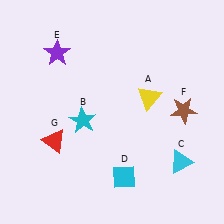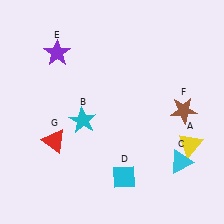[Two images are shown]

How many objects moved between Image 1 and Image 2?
1 object moved between the two images.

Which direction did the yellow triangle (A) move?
The yellow triangle (A) moved down.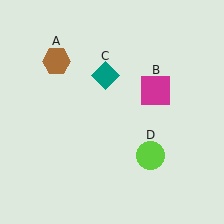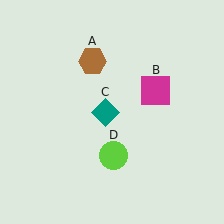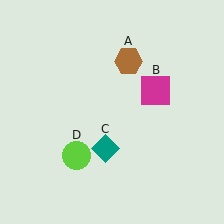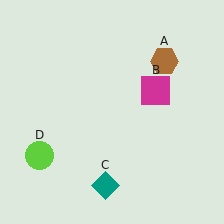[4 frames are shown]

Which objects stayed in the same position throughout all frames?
Magenta square (object B) remained stationary.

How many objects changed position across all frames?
3 objects changed position: brown hexagon (object A), teal diamond (object C), lime circle (object D).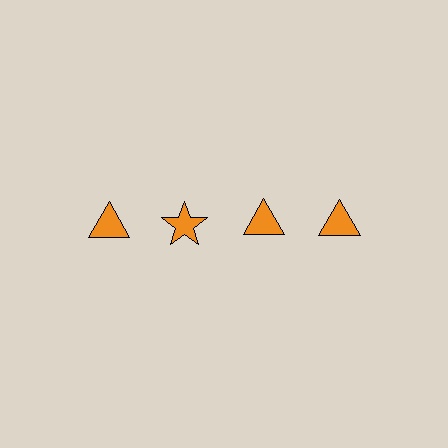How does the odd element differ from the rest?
It has a different shape: star instead of triangle.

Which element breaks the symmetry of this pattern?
The orange star in the top row, second from left column breaks the symmetry. All other shapes are orange triangles.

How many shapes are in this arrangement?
There are 4 shapes arranged in a grid pattern.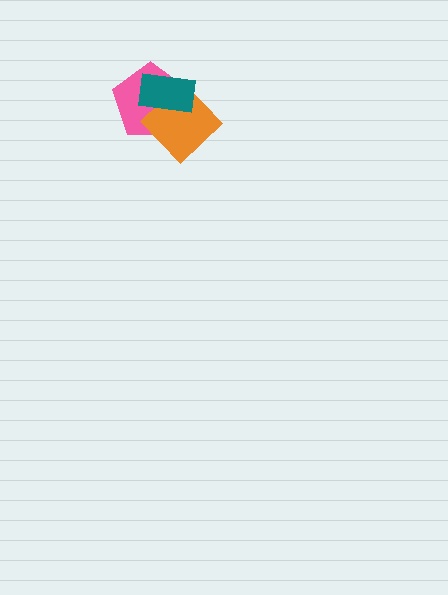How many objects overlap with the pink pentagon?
2 objects overlap with the pink pentagon.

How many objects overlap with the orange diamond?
2 objects overlap with the orange diamond.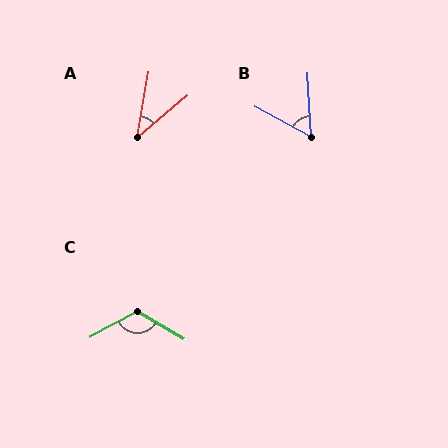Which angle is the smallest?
A, at approximately 40 degrees.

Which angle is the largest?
C, at approximately 121 degrees.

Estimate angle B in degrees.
Approximately 59 degrees.